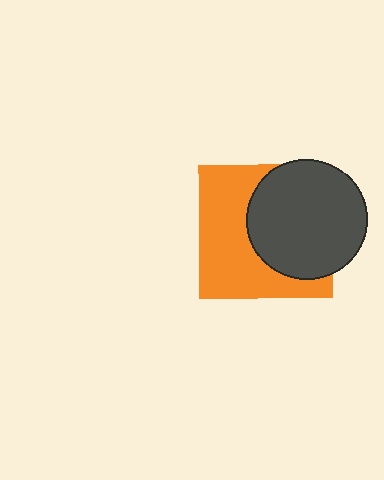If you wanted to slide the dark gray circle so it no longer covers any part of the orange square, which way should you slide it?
Slide it right — that is the most direct way to separate the two shapes.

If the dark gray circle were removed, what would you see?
You would see the complete orange square.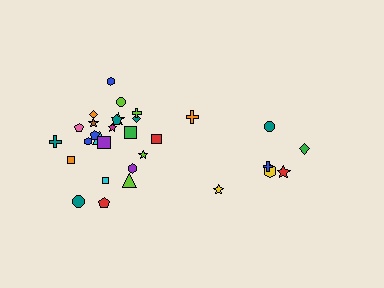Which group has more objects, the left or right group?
The left group.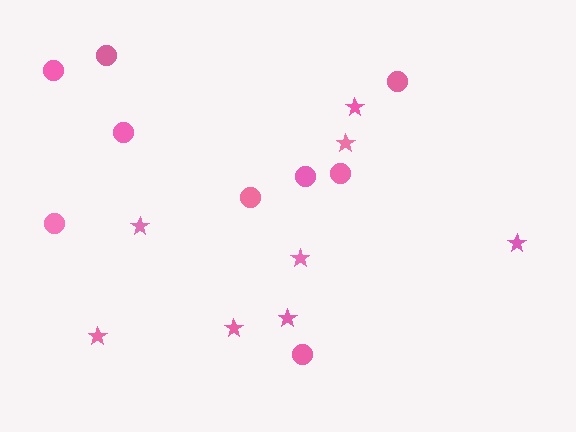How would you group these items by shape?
There are 2 groups: one group of circles (9) and one group of stars (8).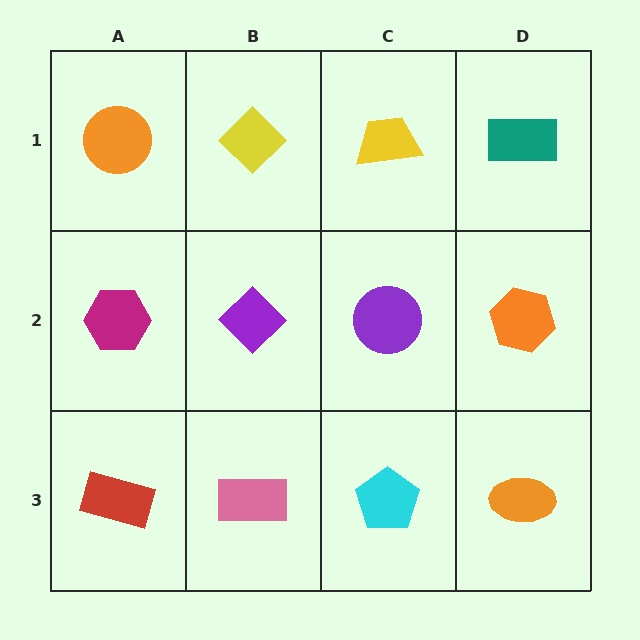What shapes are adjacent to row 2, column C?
A yellow trapezoid (row 1, column C), a cyan pentagon (row 3, column C), a purple diamond (row 2, column B), an orange hexagon (row 2, column D).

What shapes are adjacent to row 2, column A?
An orange circle (row 1, column A), a red rectangle (row 3, column A), a purple diamond (row 2, column B).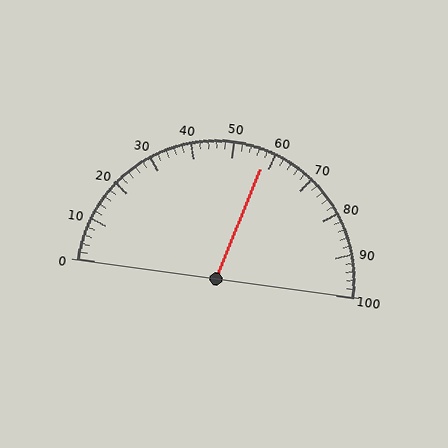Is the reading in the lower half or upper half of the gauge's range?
The reading is in the upper half of the range (0 to 100).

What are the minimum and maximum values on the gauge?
The gauge ranges from 0 to 100.